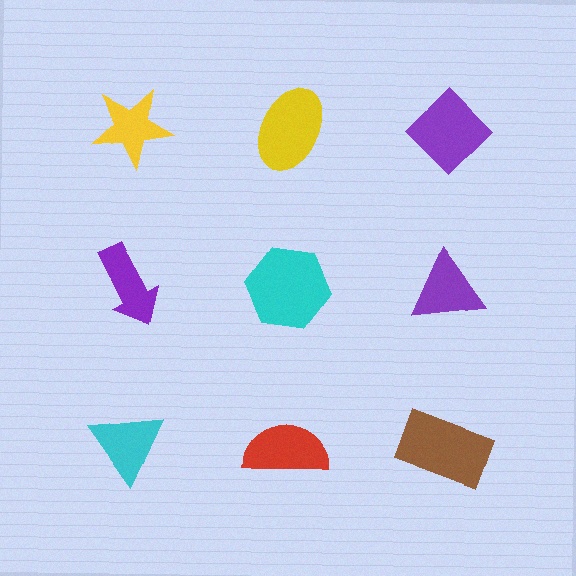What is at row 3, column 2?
A red semicircle.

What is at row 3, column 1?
A cyan triangle.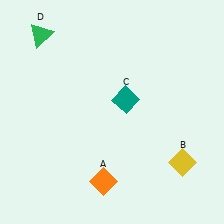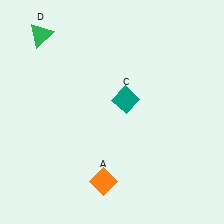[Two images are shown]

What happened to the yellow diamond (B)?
The yellow diamond (B) was removed in Image 2. It was in the bottom-right area of Image 1.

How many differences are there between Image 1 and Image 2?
There is 1 difference between the two images.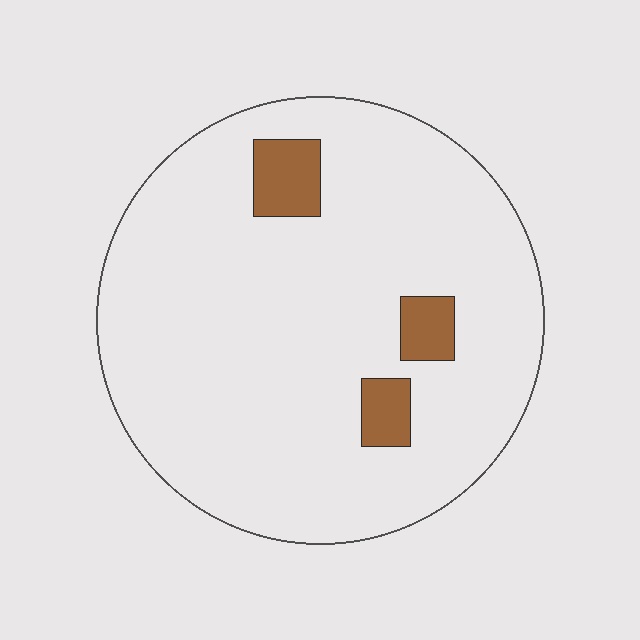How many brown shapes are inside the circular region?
3.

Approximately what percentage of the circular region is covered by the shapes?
Approximately 10%.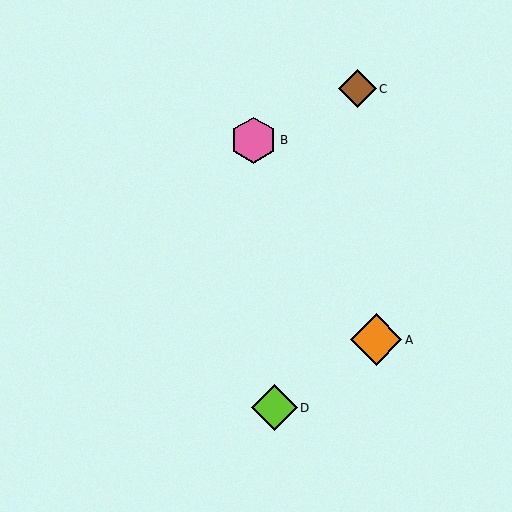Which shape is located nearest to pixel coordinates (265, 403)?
The lime diamond (labeled D) at (274, 408) is nearest to that location.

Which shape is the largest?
The orange diamond (labeled A) is the largest.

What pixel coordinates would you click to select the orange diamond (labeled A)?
Click at (376, 340) to select the orange diamond A.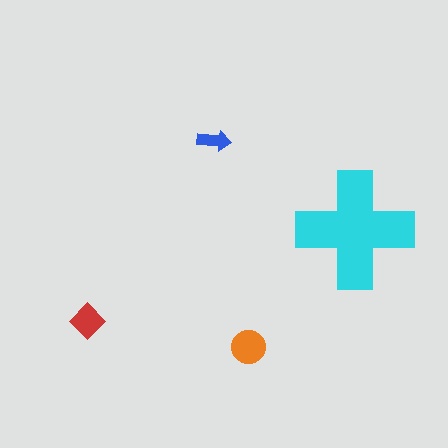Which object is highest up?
The blue arrow is topmost.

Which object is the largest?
The cyan cross.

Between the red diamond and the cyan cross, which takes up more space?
The cyan cross.